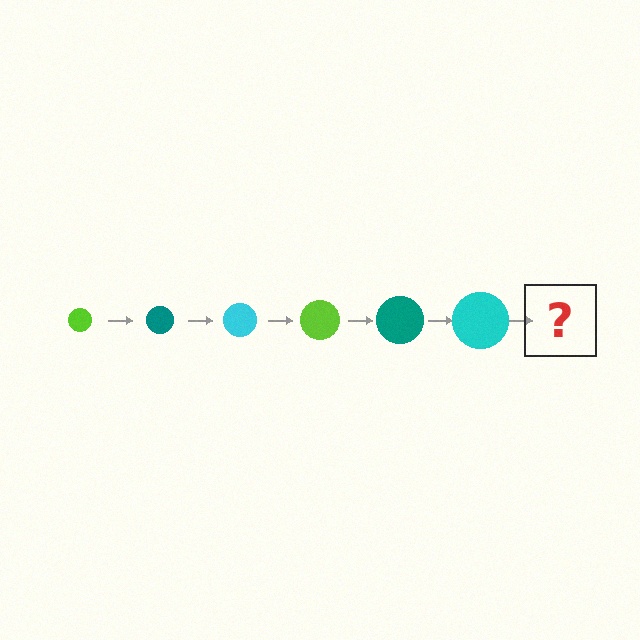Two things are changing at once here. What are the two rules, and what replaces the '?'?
The two rules are that the circle grows larger each step and the color cycles through lime, teal, and cyan. The '?' should be a lime circle, larger than the previous one.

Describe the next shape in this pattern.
It should be a lime circle, larger than the previous one.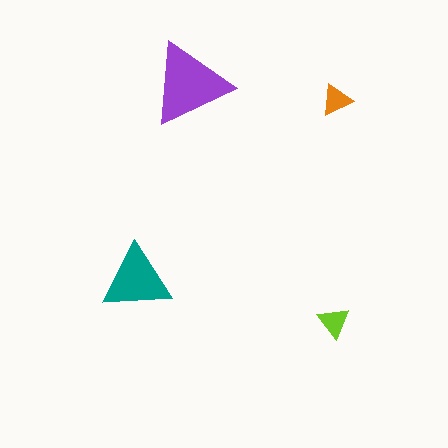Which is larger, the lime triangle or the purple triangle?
The purple one.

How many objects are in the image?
There are 4 objects in the image.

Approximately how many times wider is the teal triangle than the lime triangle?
About 2 times wider.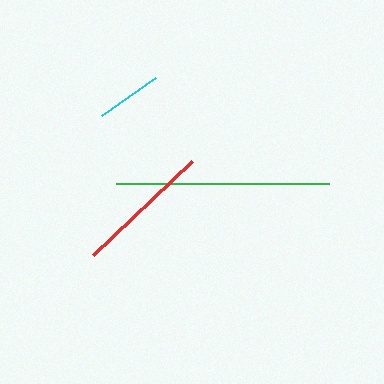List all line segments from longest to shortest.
From longest to shortest: green, red, cyan.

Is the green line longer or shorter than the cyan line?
The green line is longer than the cyan line.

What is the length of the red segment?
The red segment is approximately 137 pixels long.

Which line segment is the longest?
The green line is the longest at approximately 213 pixels.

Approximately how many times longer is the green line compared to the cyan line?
The green line is approximately 3.2 times the length of the cyan line.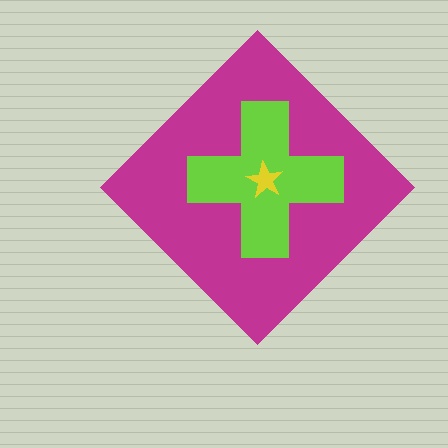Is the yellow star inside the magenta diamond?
Yes.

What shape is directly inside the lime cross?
The yellow star.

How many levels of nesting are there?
3.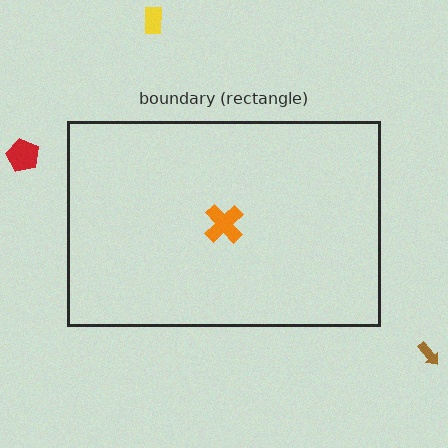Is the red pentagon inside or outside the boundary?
Outside.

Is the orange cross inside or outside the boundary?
Inside.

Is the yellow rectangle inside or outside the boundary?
Outside.